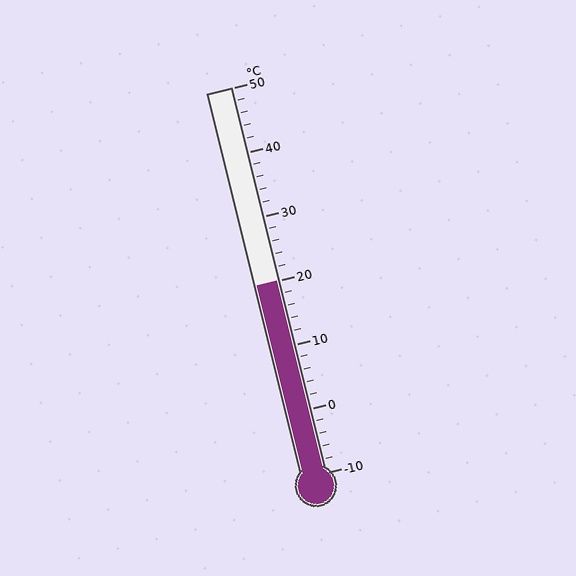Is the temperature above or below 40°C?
The temperature is below 40°C.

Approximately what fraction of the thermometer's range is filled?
The thermometer is filled to approximately 50% of its range.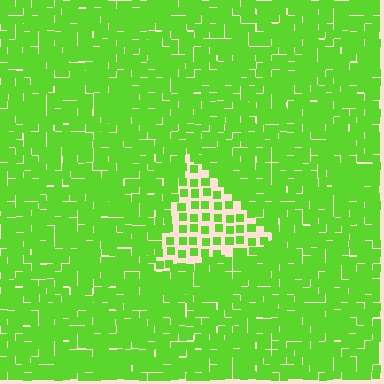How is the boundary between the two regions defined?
The boundary is defined by a change in element density (approximately 2.3x ratio). All elements are the same color, size, and shape.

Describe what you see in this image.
The image contains small lime elements arranged at two different densities. A triangle-shaped region is visible where the elements are less densely packed than the surrounding area.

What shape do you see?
I see a triangle.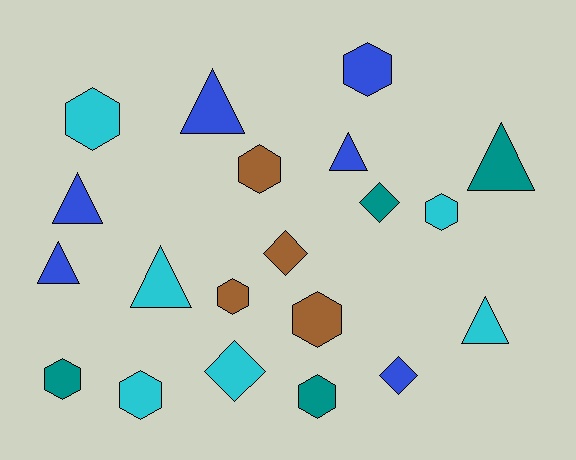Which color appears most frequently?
Blue, with 6 objects.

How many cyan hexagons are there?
There are 3 cyan hexagons.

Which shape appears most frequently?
Hexagon, with 9 objects.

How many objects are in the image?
There are 20 objects.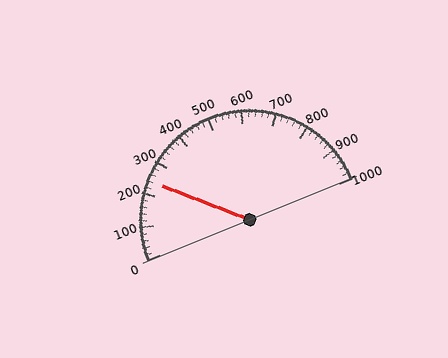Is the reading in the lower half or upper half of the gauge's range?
The reading is in the lower half of the range (0 to 1000).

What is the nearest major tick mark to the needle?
The nearest major tick mark is 200.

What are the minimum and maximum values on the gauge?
The gauge ranges from 0 to 1000.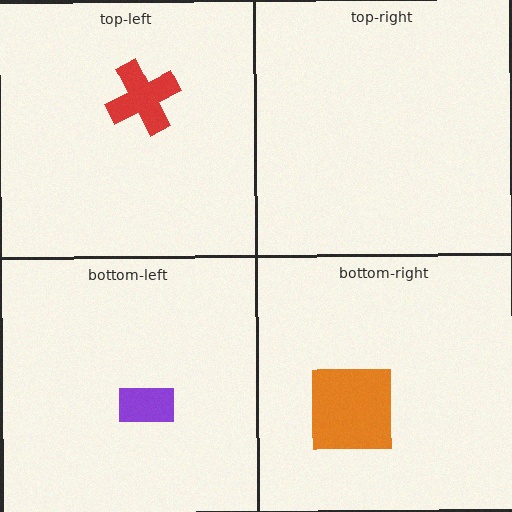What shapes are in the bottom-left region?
The purple rectangle.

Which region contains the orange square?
The bottom-right region.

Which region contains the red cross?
The top-left region.